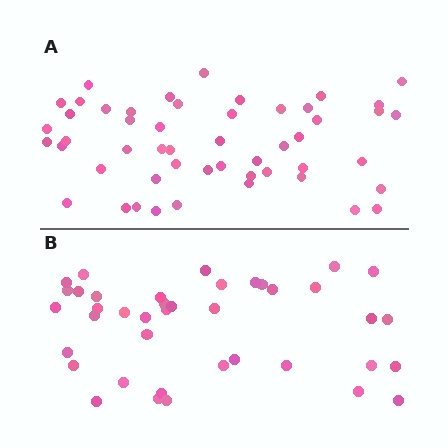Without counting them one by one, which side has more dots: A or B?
Region A (the top region) has more dots.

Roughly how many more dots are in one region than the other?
Region A has roughly 12 or so more dots than region B.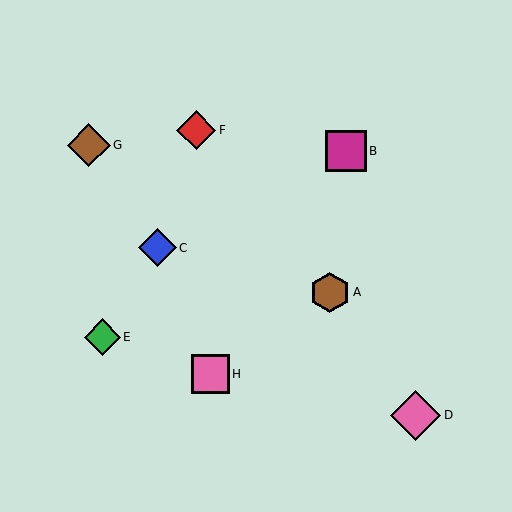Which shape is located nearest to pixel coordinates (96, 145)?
The brown diamond (labeled G) at (89, 145) is nearest to that location.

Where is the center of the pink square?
The center of the pink square is at (210, 374).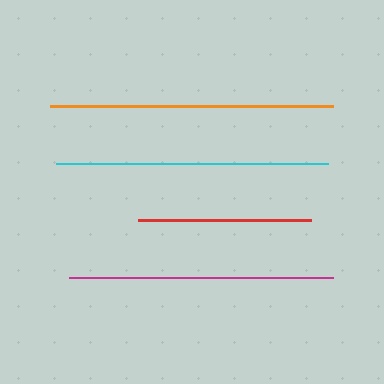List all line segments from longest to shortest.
From longest to shortest: orange, cyan, magenta, red.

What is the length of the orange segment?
The orange segment is approximately 283 pixels long.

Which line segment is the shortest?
The red line is the shortest at approximately 174 pixels.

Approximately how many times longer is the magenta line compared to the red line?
The magenta line is approximately 1.5 times the length of the red line.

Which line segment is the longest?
The orange line is the longest at approximately 283 pixels.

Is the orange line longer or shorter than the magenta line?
The orange line is longer than the magenta line.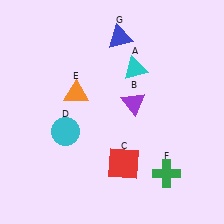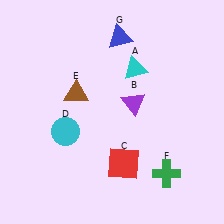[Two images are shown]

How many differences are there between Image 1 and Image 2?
There is 1 difference between the two images.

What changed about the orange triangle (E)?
In Image 1, E is orange. In Image 2, it changed to brown.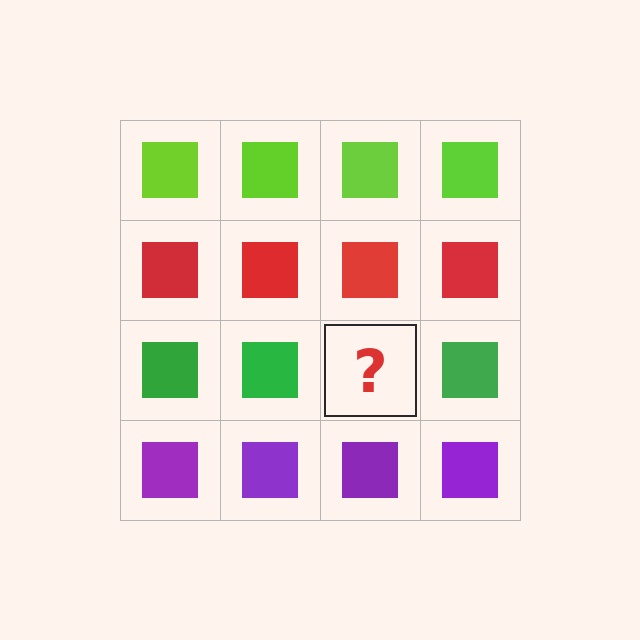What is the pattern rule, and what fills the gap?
The rule is that each row has a consistent color. The gap should be filled with a green square.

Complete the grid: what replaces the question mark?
The question mark should be replaced with a green square.